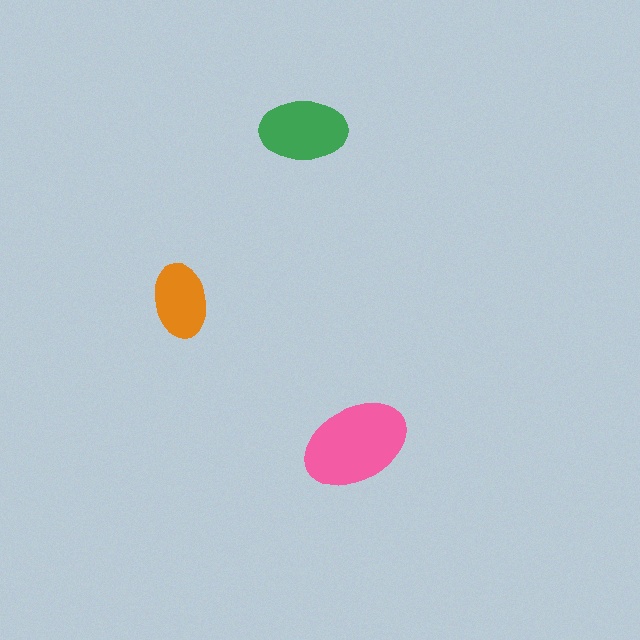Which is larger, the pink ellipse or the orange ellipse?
The pink one.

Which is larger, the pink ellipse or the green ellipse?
The pink one.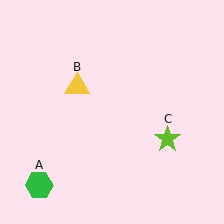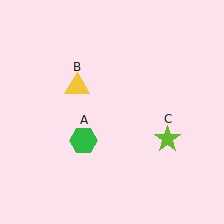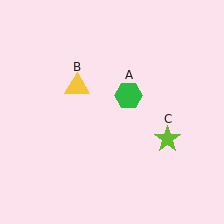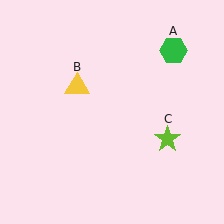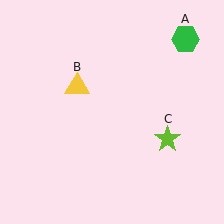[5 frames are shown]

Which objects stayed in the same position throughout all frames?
Yellow triangle (object B) and lime star (object C) remained stationary.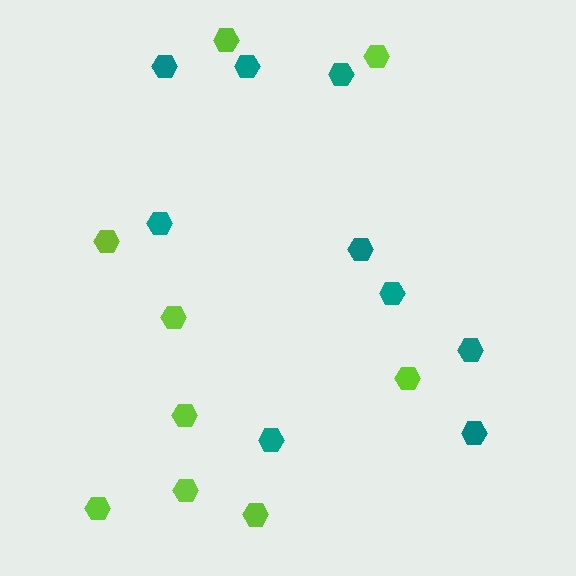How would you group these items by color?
There are 2 groups: one group of lime hexagons (9) and one group of teal hexagons (9).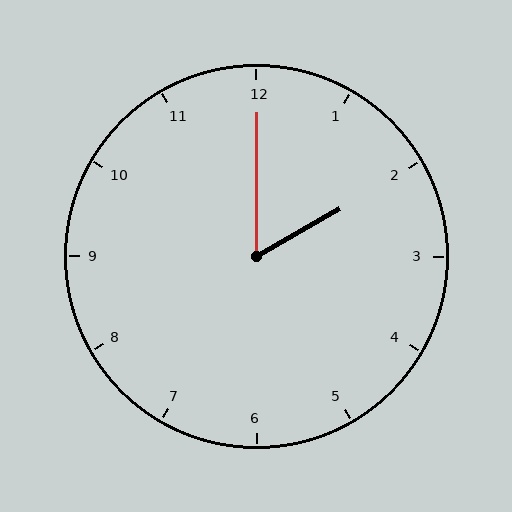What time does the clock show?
2:00.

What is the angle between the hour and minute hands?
Approximately 60 degrees.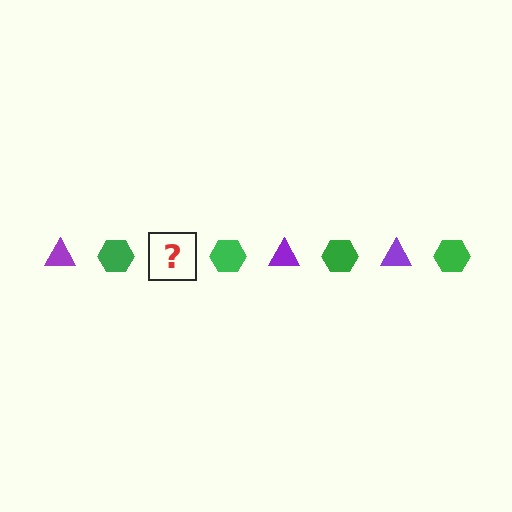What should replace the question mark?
The question mark should be replaced with a purple triangle.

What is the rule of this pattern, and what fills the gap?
The rule is that the pattern alternates between purple triangle and green hexagon. The gap should be filled with a purple triangle.